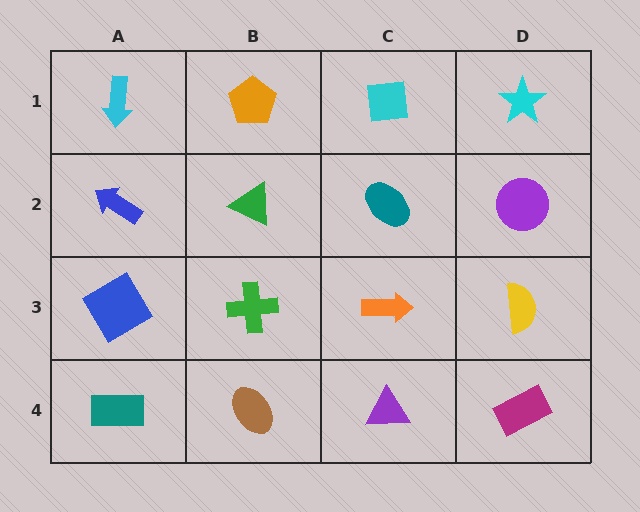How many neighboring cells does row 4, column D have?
2.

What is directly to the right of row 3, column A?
A green cross.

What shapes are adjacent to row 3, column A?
A blue arrow (row 2, column A), a teal rectangle (row 4, column A), a green cross (row 3, column B).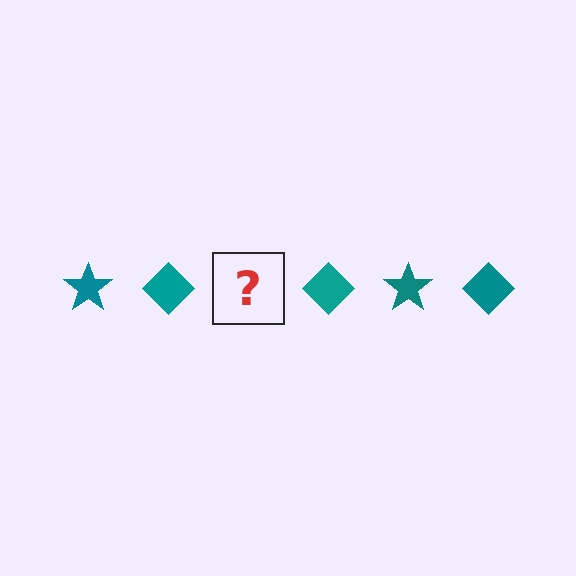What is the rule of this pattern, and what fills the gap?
The rule is that the pattern cycles through star, diamond shapes in teal. The gap should be filled with a teal star.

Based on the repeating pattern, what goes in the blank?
The blank should be a teal star.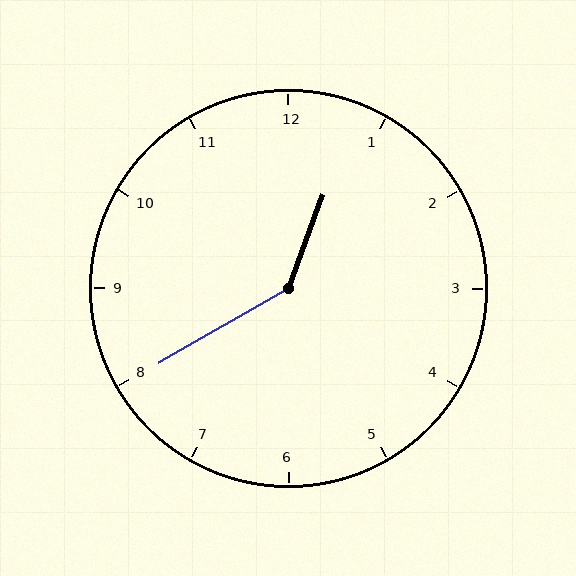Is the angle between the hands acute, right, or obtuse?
It is obtuse.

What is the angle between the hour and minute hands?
Approximately 140 degrees.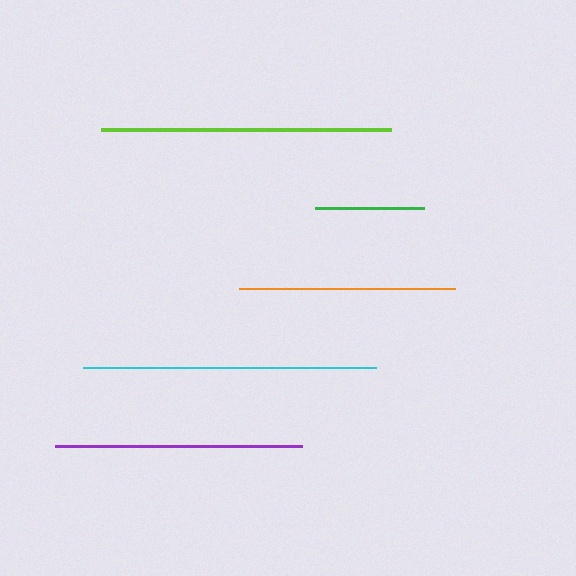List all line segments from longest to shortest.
From longest to shortest: cyan, lime, purple, orange, green.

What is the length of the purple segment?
The purple segment is approximately 246 pixels long.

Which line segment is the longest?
The cyan line is the longest at approximately 294 pixels.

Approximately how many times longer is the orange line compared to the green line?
The orange line is approximately 2.0 times the length of the green line.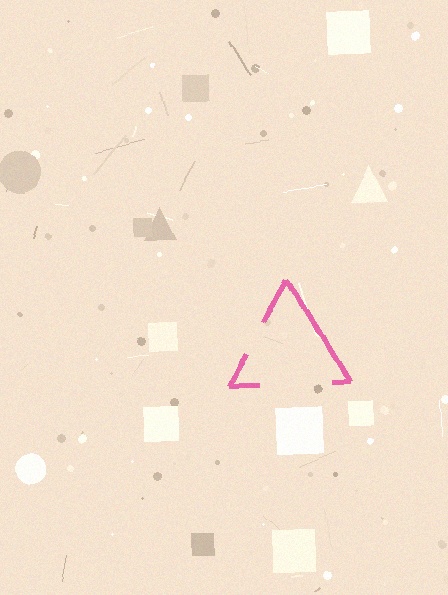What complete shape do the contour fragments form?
The contour fragments form a triangle.